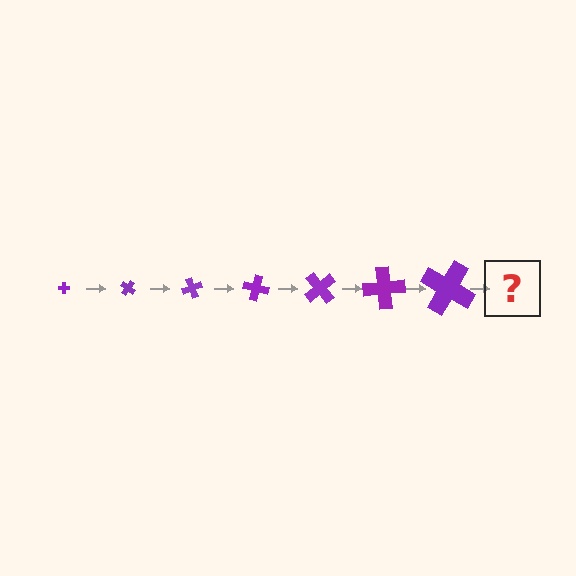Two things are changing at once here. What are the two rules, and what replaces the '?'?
The two rules are that the cross grows larger each step and it rotates 35 degrees each step. The '?' should be a cross, larger than the previous one and rotated 245 degrees from the start.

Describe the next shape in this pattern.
It should be a cross, larger than the previous one and rotated 245 degrees from the start.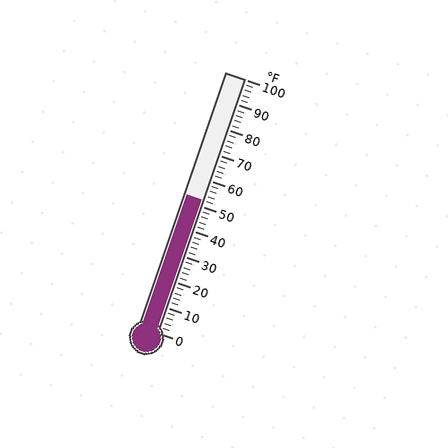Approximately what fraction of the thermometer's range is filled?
The thermometer is filled to approximately 50% of its range.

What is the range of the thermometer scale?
The thermometer scale ranges from 0°F to 100°F.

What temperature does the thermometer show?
The thermometer shows approximately 52°F.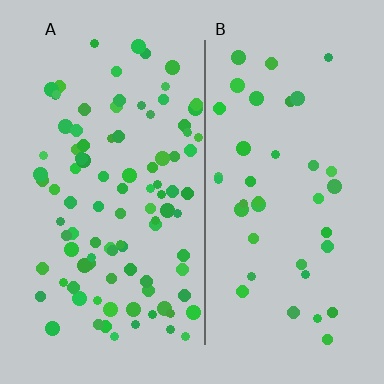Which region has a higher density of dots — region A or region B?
A (the left).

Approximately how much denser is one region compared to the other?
Approximately 2.4× — region A over region B.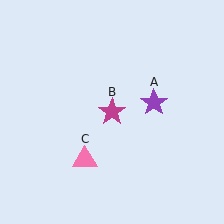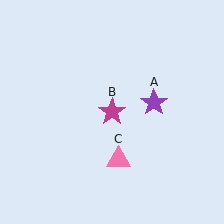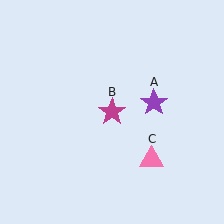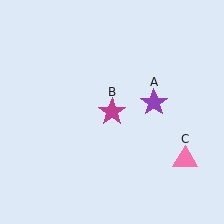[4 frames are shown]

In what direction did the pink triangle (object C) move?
The pink triangle (object C) moved right.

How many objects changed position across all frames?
1 object changed position: pink triangle (object C).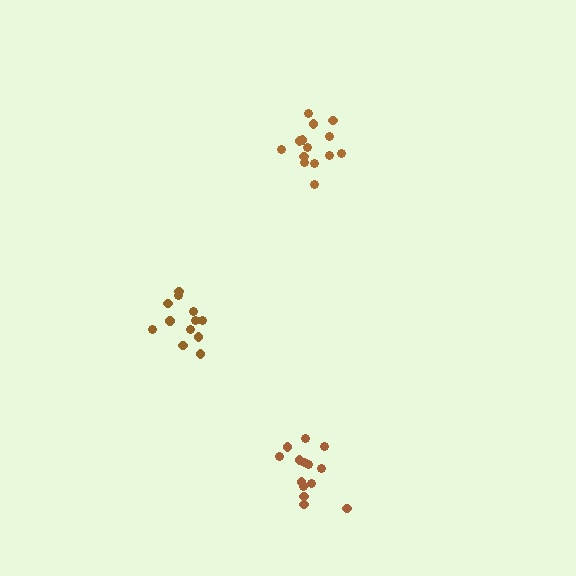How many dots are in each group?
Group 1: 14 dots, Group 2: 12 dots, Group 3: 14 dots (40 total).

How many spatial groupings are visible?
There are 3 spatial groupings.